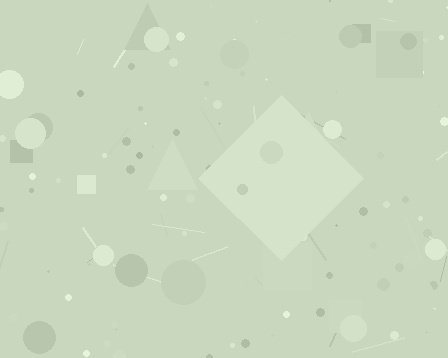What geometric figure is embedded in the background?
A diamond is embedded in the background.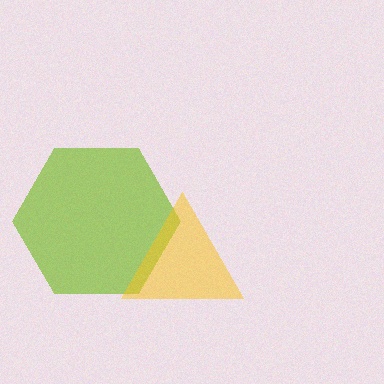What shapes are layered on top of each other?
The layered shapes are: a lime hexagon, a yellow triangle.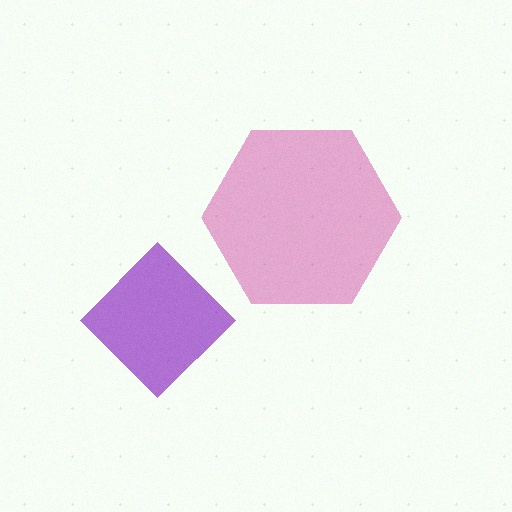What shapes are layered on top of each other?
The layered shapes are: a purple diamond, a magenta hexagon.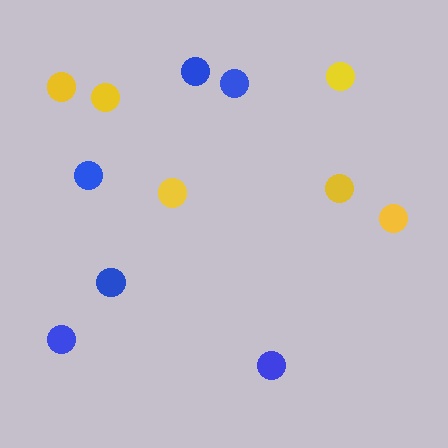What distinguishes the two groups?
There are 2 groups: one group of blue circles (6) and one group of yellow circles (6).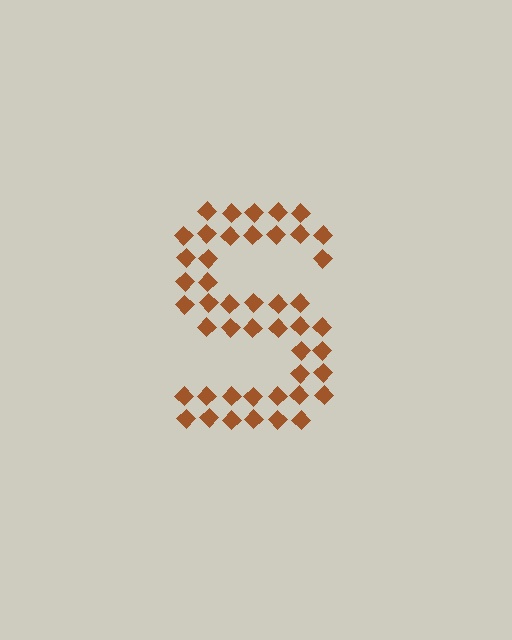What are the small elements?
The small elements are diamonds.